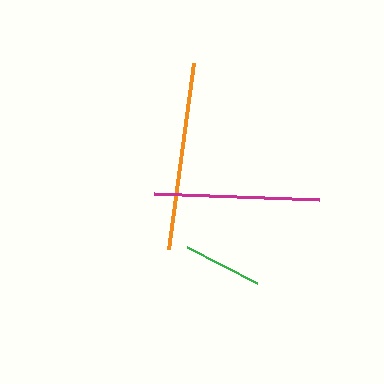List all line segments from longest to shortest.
From longest to shortest: orange, magenta, green.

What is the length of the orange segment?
The orange segment is approximately 187 pixels long.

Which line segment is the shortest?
The green line is the shortest at approximately 79 pixels.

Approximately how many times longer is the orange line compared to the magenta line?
The orange line is approximately 1.1 times the length of the magenta line.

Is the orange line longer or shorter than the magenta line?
The orange line is longer than the magenta line.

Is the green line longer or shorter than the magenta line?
The magenta line is longer than the green line.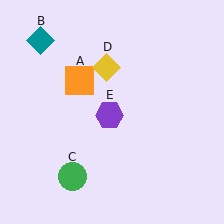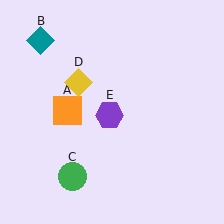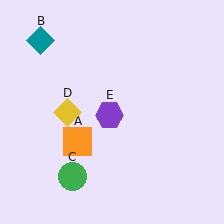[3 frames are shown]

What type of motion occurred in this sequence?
The orange square (object A), yellow diamond (object D) rotated counterclockwise around the center of the scene.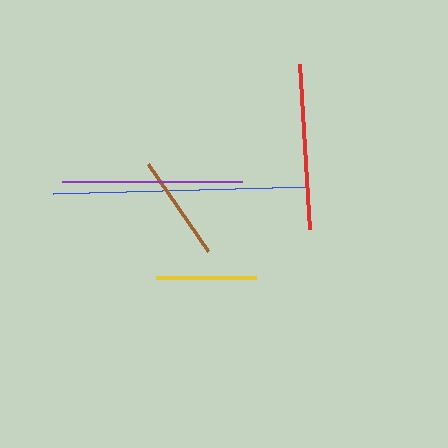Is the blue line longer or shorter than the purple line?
The blue line is longer than the purple line.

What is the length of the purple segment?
The purple segment is approximately 180 pixels long.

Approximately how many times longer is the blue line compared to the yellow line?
The blue line is approximately 2.5 times the length of the yellow line.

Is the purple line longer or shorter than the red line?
The purple line is longer than the red line.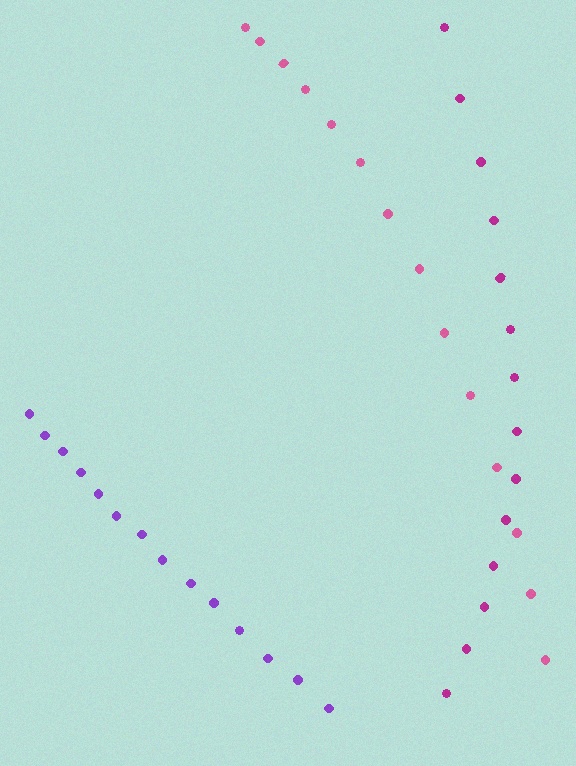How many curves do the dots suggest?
There are 3 distinct paths.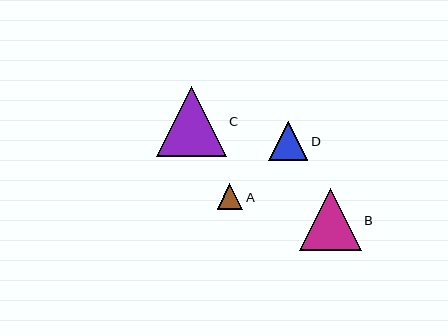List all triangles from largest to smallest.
From largest to smallest: C, B, D, A.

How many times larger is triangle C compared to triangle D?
Triangle C is approximately 1.8 times the size of triangle D.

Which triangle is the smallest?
Triangle A is the smallest with a size of approximately 26 pixels.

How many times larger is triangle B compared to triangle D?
Triangle B is approximately 1.6 times the size of triangle D.